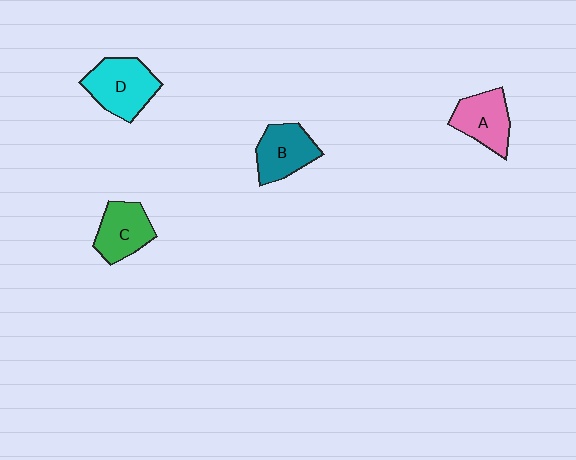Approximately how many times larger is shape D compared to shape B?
Approximately 1.2 times.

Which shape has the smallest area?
Shape C (green).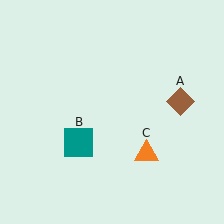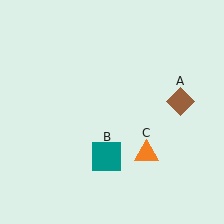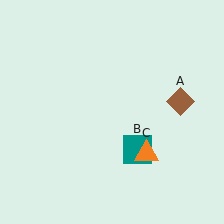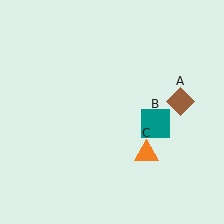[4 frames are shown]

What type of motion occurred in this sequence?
The teal square (object B) rotated counterclockwise around the center of the scene.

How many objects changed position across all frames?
1 object changed position: teal square (object B).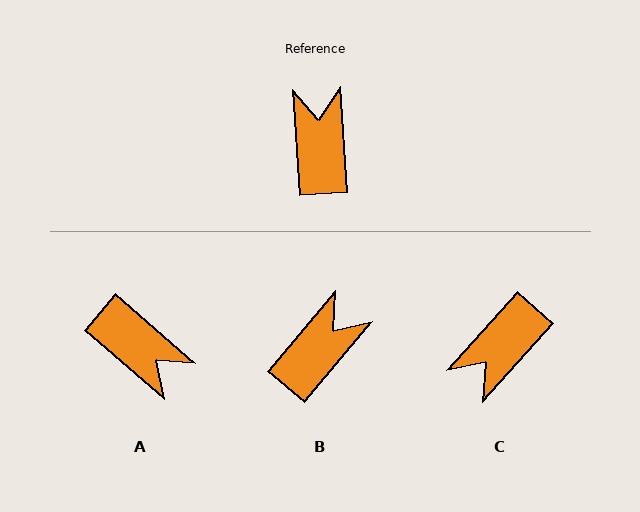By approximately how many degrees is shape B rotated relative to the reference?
Approximately 44 degrees clockwise.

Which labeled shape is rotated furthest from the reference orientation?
C, about 135 degrees away.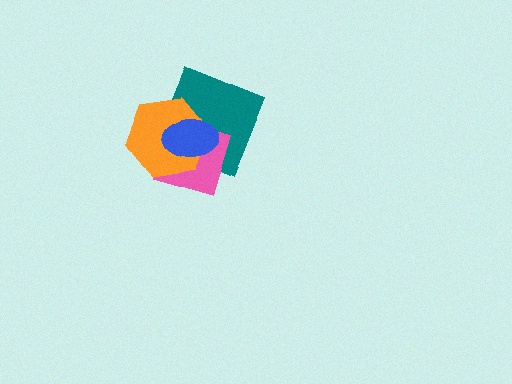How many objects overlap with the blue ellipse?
3 objects overlap with the blue ellipse.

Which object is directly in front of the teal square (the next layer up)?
The pink diamond is directly in front of the teal square.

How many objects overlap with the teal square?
3 objects overlap with the teal square.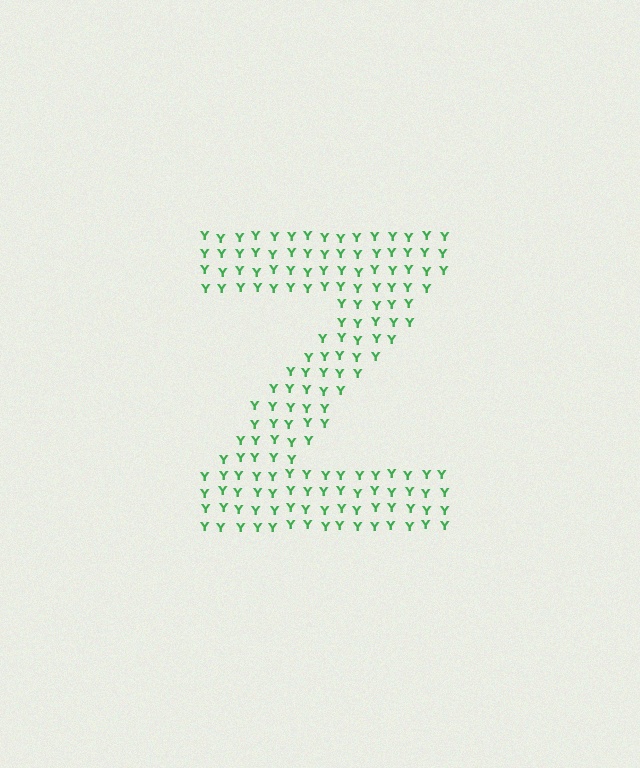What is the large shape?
The large shape is the letter Z.